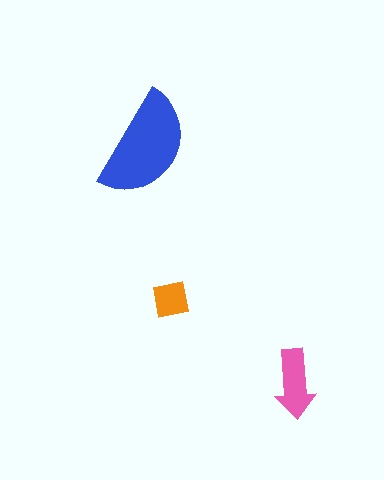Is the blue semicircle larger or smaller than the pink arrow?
Larger.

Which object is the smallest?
The orange square.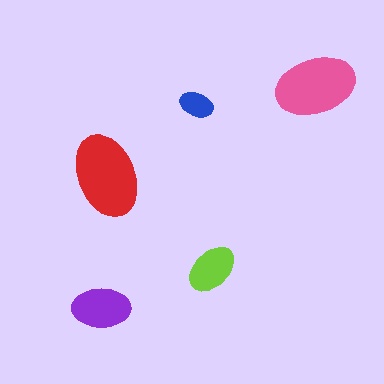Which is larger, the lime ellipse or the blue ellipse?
The lime one.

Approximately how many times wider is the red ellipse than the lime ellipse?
About 1.5 times wider.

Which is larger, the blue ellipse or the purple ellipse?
The purple one.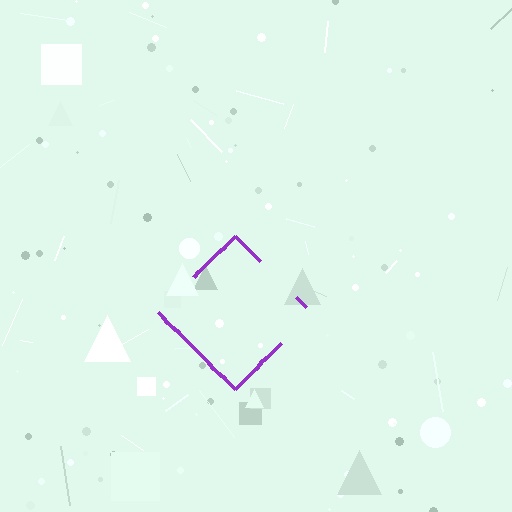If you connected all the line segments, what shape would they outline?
They would outline a diamond.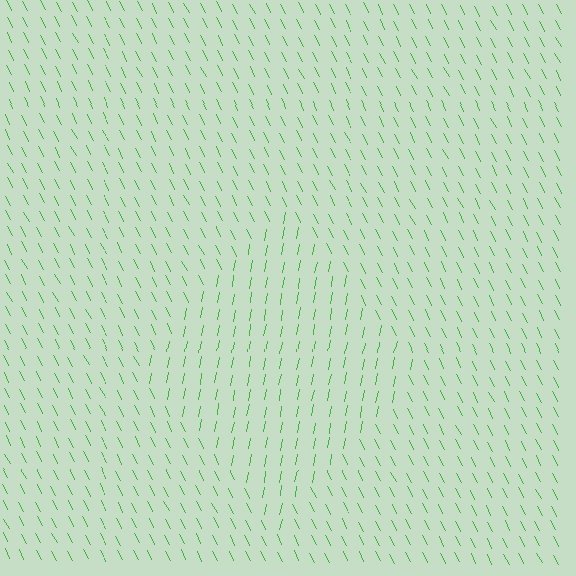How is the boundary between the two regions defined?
The boundary is defined purely by a change in line orientation (approximately 38 degrees difference). All lines are the same color and thickness.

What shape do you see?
I see a diamond.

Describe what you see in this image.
The image is filled with small green line segments. A diamond region in the image has lines oriented differently from the surrounding lines, creating a visible texture boundary.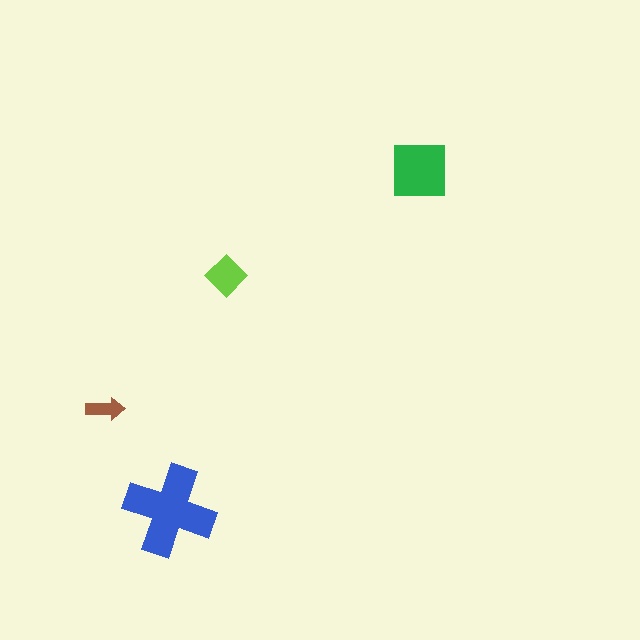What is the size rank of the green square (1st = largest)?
2nd.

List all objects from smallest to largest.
The brown arrow, the lime diamond, the green square, the blue cross.